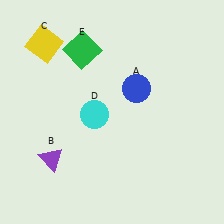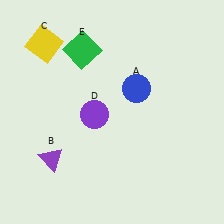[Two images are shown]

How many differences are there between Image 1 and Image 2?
There is 1 difference between the two images.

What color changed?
The circle (D) changed from cyan in Image 1 to purple in Image 2.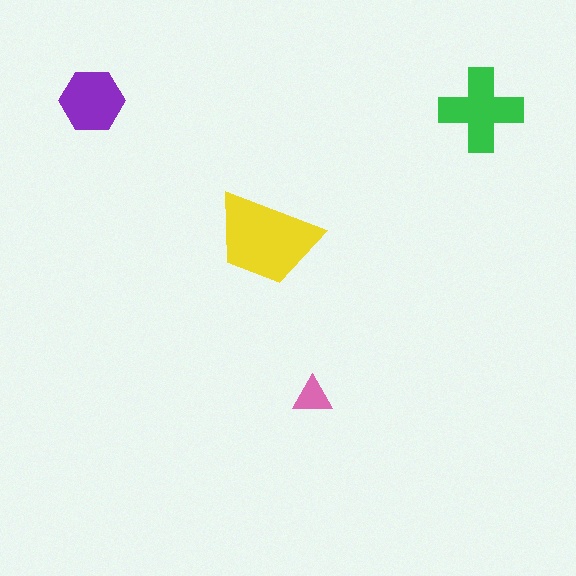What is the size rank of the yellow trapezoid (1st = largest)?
1st.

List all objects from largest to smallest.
The yellow trapezoid, the green cross, the purple hexagon, the pink triangle.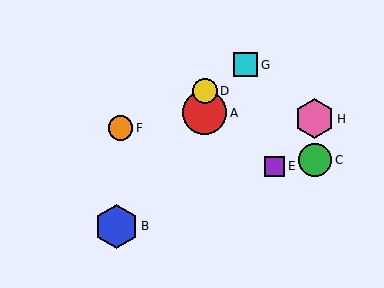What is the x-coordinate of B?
Object B is at x≈116.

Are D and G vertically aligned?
No, D is at x≈205 and G is at x≈246.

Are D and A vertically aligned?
Yes, both are at x≈205.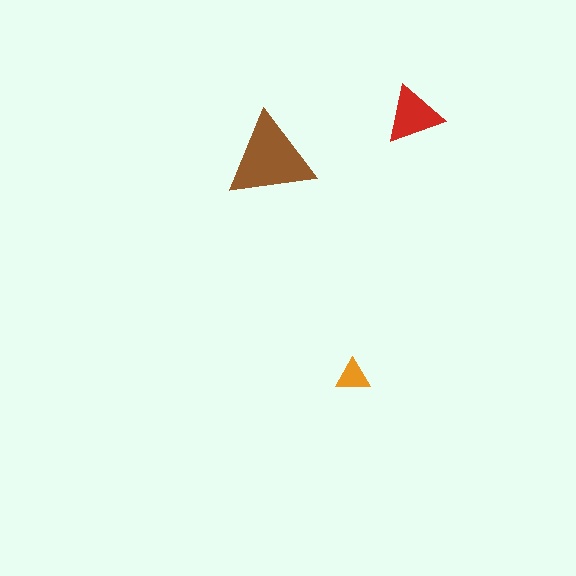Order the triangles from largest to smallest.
the brown one, the red one, the orange one.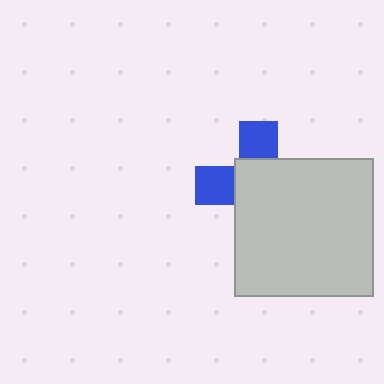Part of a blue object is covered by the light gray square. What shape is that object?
It is a cross.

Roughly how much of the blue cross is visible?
A small part of it is visible (roughly 34%).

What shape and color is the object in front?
The object in front is a light gray square.